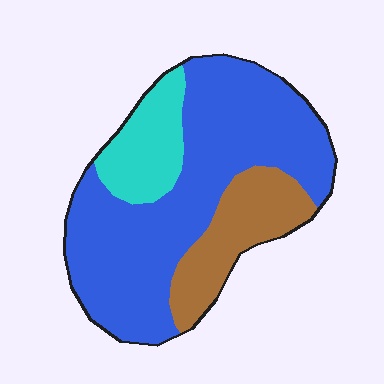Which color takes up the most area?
Blue, at roughly 65%.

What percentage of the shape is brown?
Brown covers around 20% of the shape.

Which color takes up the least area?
Cyan, at roughly 15%.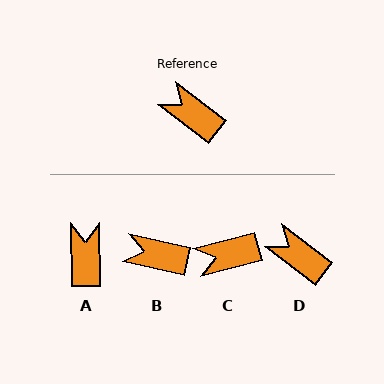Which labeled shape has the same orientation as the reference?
D.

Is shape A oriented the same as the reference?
No, it is off by about 51 degrees.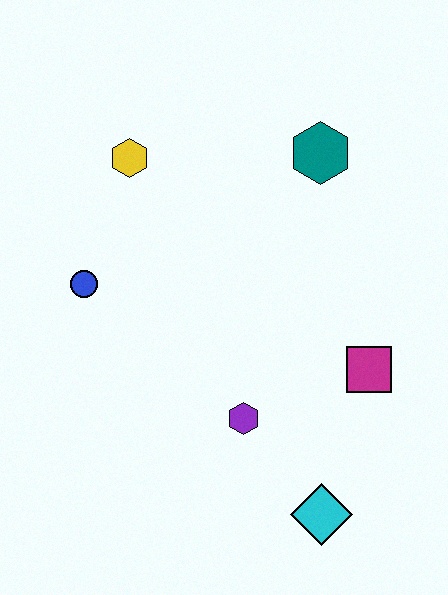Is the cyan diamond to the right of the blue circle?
Yes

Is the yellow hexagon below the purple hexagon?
No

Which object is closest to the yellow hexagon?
The blue circle is closest to the yellow hexagon.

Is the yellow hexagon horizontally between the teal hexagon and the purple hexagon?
No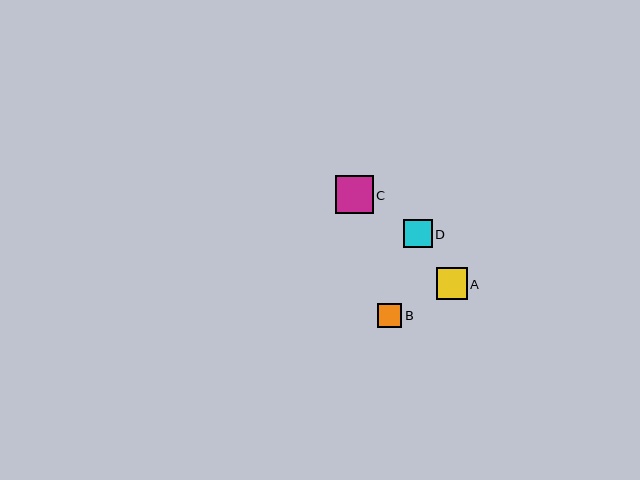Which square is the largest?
Square C is the largest with a size of approximately 38 pixels.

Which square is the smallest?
Square B is the smallest with a size of approximately 24 pixels.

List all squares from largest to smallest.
From largest to smallest: C, A, D, B.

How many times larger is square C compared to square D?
Square C is approximately 1.3 times the size of square D.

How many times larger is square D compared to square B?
Square D is approximately 1.2 times the size of square B.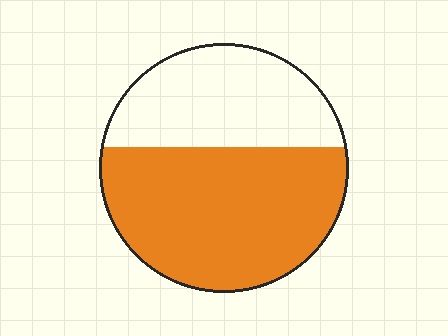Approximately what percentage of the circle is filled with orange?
Approximately 60%.